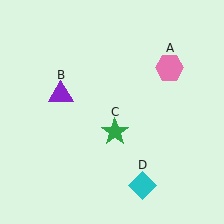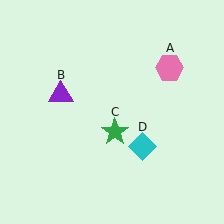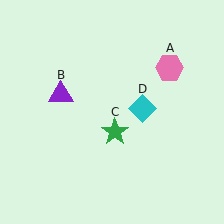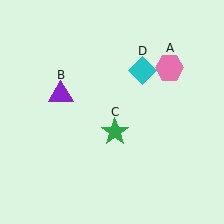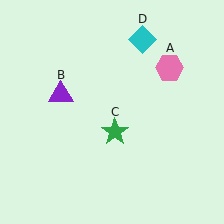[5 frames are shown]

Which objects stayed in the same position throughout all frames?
Pink hexagon (object A) and purple triangle (object B) and green star (object C) remained stationary.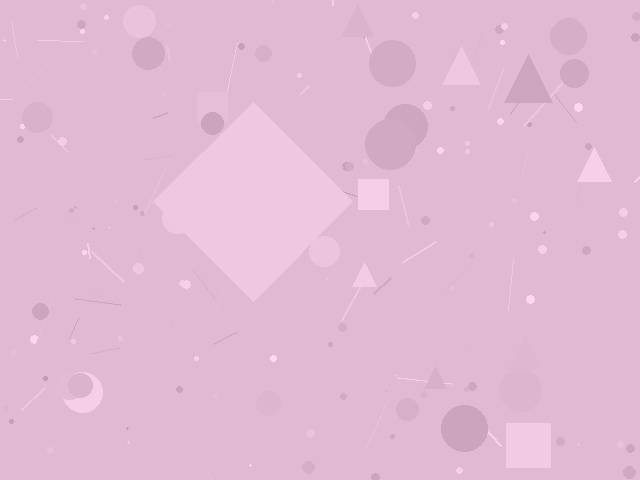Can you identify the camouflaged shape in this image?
The camouflaged shape is a diamond.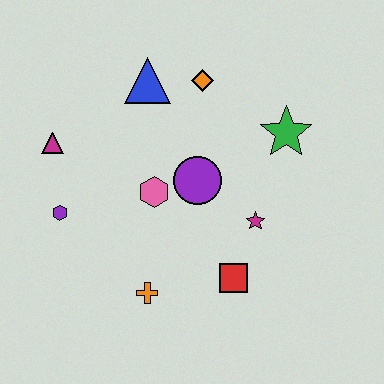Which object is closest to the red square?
The magenta star is closest to the red square.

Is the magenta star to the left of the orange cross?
No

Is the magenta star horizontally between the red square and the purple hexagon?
No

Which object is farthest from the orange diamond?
The orange cross is farthest from the orange diamond.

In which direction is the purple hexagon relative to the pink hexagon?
The purple hexagon is to the left of the pink hexagon.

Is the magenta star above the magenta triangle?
No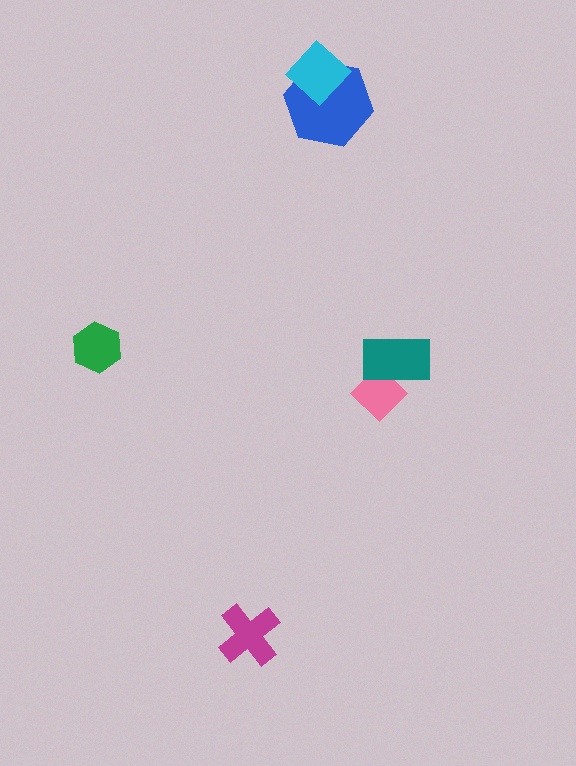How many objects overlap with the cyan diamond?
1 object overlaps with the cyan diamond.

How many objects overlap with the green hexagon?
0 objects overlap with the green hexagon.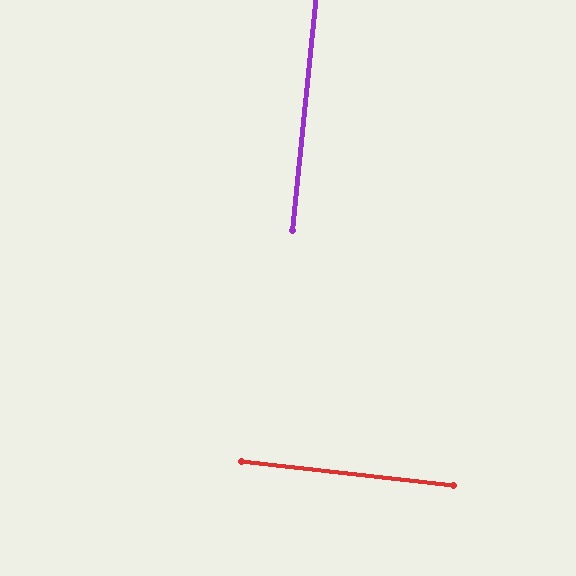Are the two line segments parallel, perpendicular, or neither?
Perpendicular — they meet at approximately 89°.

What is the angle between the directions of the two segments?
Approximately 89 degrees.